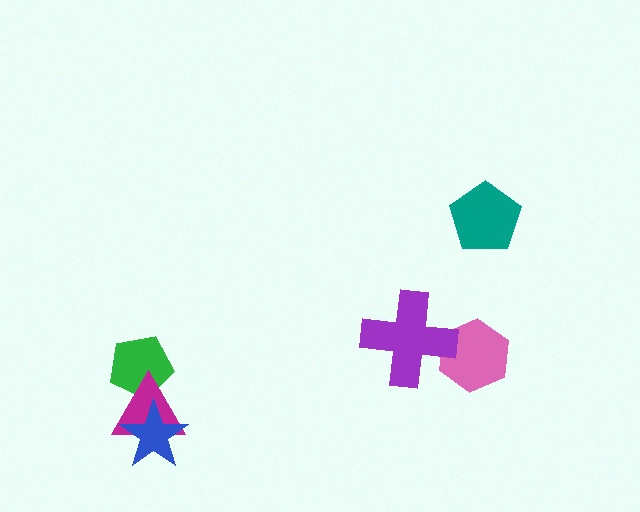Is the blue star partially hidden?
No, no other shape covers it.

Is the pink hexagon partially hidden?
Yes, it is partially covered by another shape.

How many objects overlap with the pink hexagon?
1 object overlaps with the pink hexagon.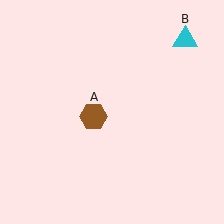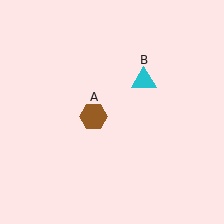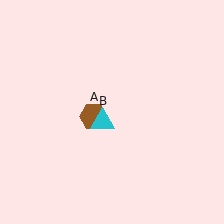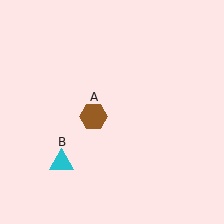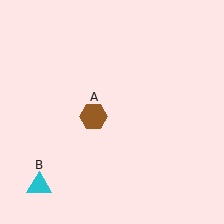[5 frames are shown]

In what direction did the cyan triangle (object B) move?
The cyan triangle (object B) moved down and to the left.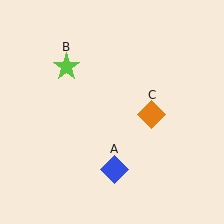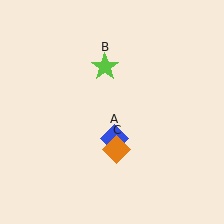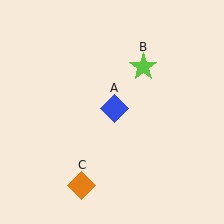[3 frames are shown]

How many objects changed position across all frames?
3 objects changed position: blue diamond (object A), lime star (object B), orange diamond (object C).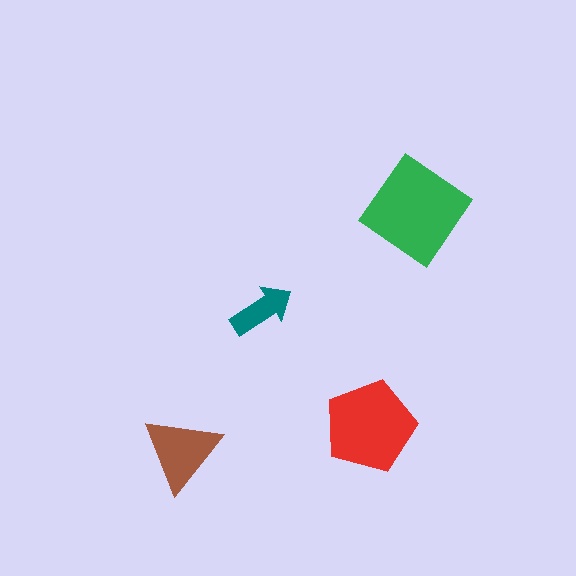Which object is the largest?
The green diamond.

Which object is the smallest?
The teal arrow.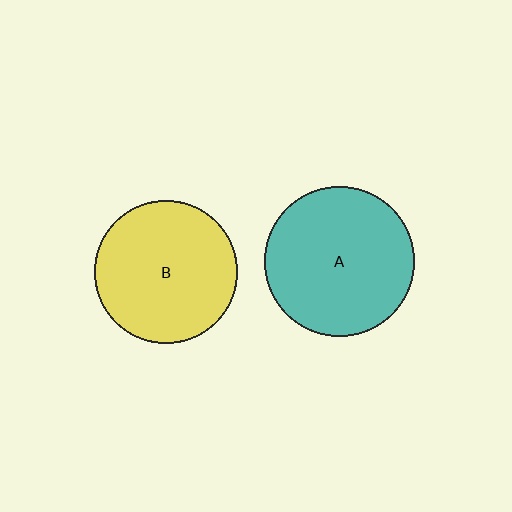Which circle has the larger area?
Circle A (teal).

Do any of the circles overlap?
No, none of the circles overlap.